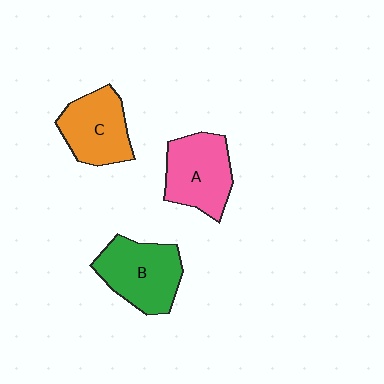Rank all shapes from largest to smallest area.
From largest to smallest: B (green), A (pink), C (orange).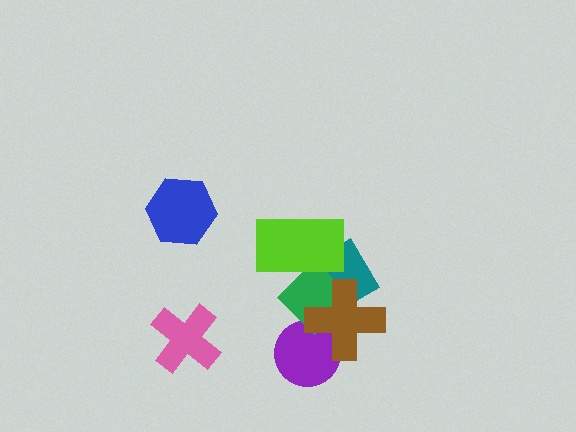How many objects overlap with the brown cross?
3 objects overlap with the brown cross.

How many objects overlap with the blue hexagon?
0 objects overlap with the blue hexagon.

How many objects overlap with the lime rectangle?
2 objects overlap with the lime rectangle.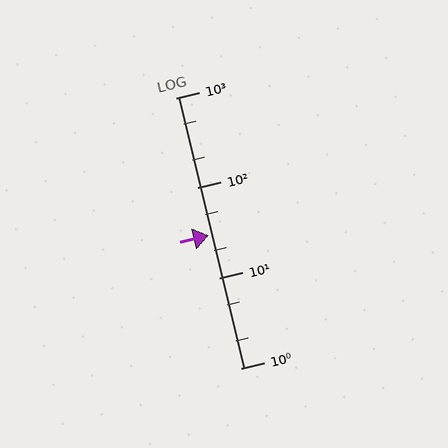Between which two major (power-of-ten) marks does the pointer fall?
The pointer is between 10 and 100.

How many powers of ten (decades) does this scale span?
The scale spans 3 decades, from 1 to 1000.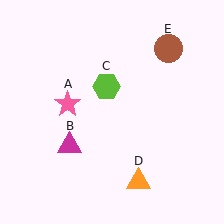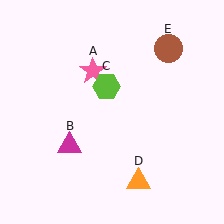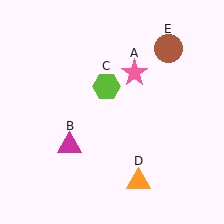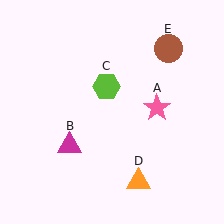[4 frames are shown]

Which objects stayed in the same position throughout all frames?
Magenta triangle (object B) and lime hexagon (object C) and orange triangle (object D) and brown circle (object E) remained stationary.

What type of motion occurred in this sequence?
The pink star (object A) rotated clockwise around the center of the scene.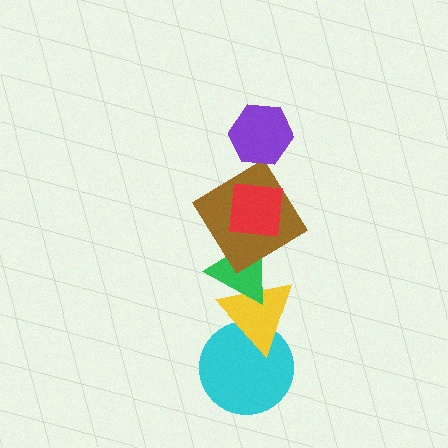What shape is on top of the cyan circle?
The yellow triangle is on top of the cyan circle.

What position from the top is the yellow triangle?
The yellow triangle is 5th from the top.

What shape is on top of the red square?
The purple hexagon is on top of the red square.